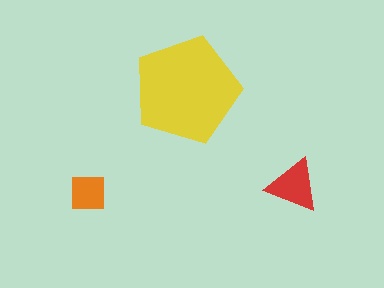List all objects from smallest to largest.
The orange square, the red triangle, the yellow pentagon.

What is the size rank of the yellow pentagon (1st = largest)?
1st.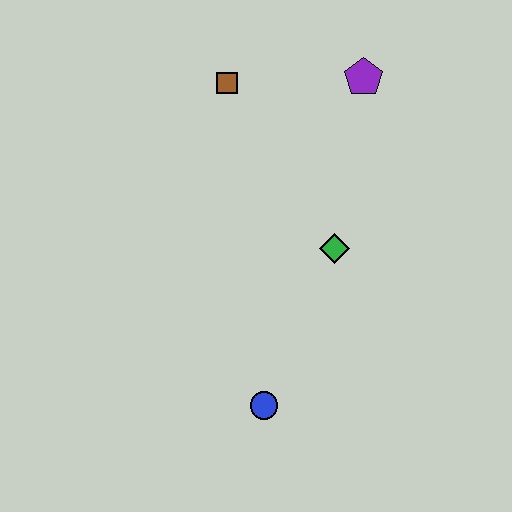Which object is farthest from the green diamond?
The brown square is farthest from the green diamond.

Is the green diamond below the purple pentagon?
Yes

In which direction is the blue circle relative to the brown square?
The blue circle is below the brown square.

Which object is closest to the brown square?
The purple pentagon is closest to the brown square.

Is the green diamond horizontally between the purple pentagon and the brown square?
Yes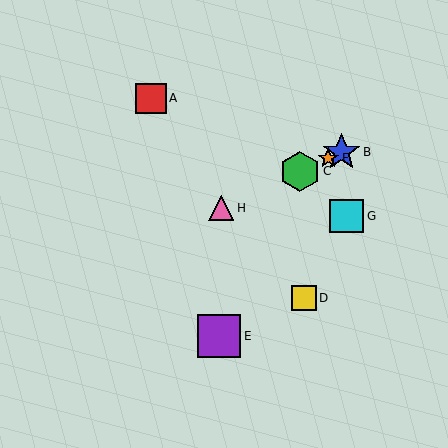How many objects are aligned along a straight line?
4 objects (B, C, F, H) are aligned along a straight line.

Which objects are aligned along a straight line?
Objects B, C, F, H are aligned along a straight line.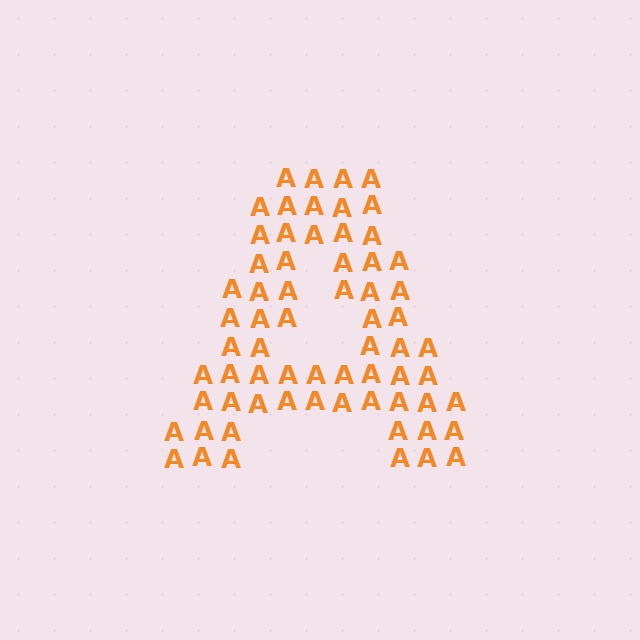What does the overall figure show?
The overall figure shows the letter A.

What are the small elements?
The small elements are letter A's.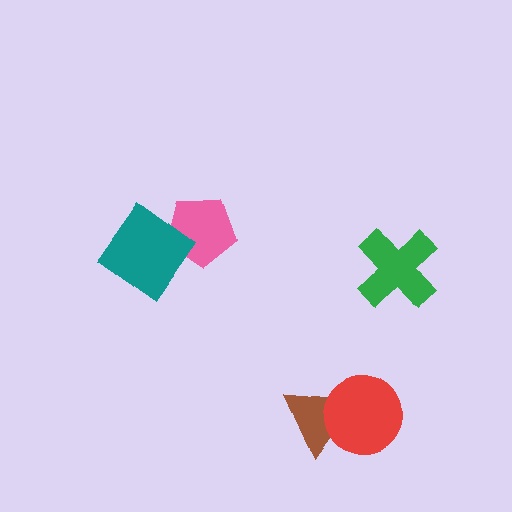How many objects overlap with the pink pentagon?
1 object overlaps with the pink pentagon.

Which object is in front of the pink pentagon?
The teal diamond is in front of the pink pentagon.